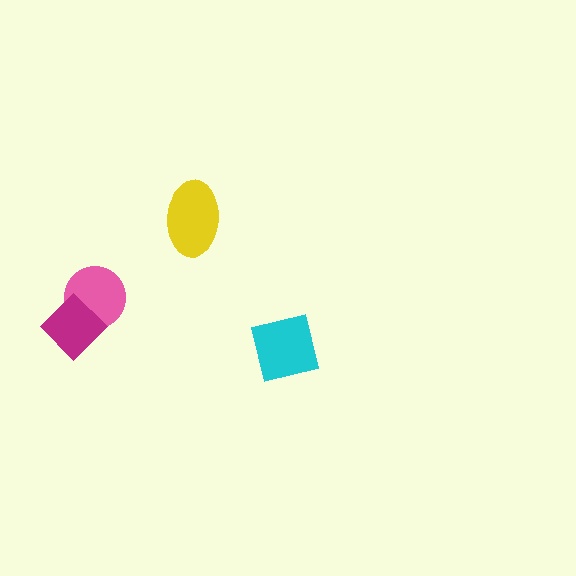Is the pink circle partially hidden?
Yes, it is partially covered by another shape.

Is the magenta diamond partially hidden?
No, no other shape covers it.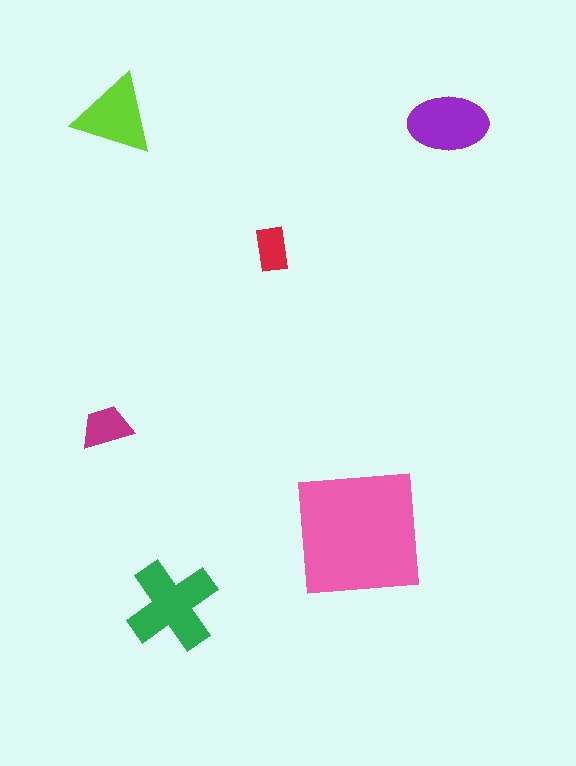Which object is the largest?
The pink square.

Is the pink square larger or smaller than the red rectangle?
Larger.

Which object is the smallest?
The red rectangle.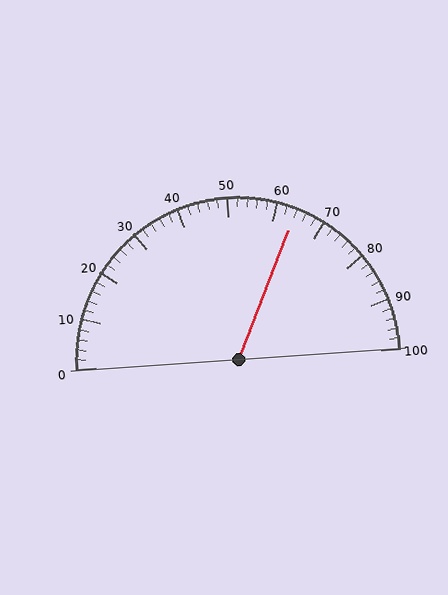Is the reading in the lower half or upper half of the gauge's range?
The reading is in the upper half of the range (0 to 100).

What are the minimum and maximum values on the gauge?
The gauge ranges from 0 to 100.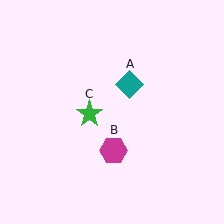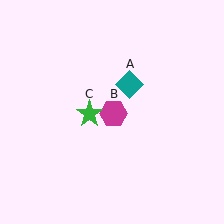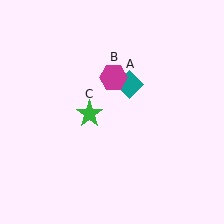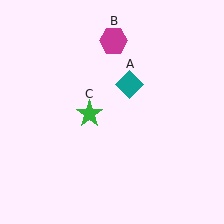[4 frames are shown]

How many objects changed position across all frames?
1 object changed position: magenta hexagon (object B).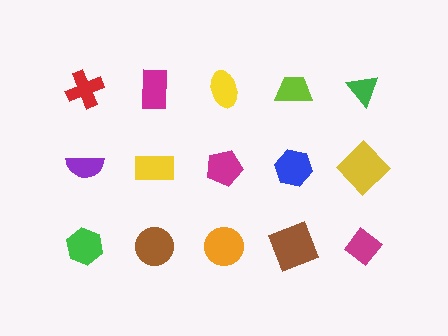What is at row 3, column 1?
A green hexagon.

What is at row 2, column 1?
A purple semicircle.